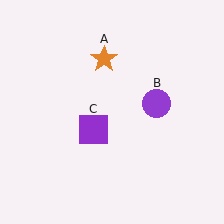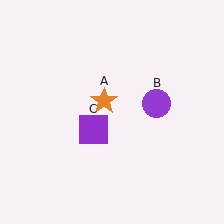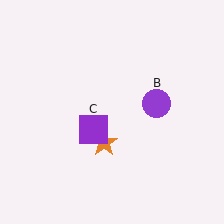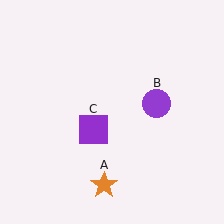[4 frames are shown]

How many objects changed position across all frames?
1 object changed position: orange star (object A).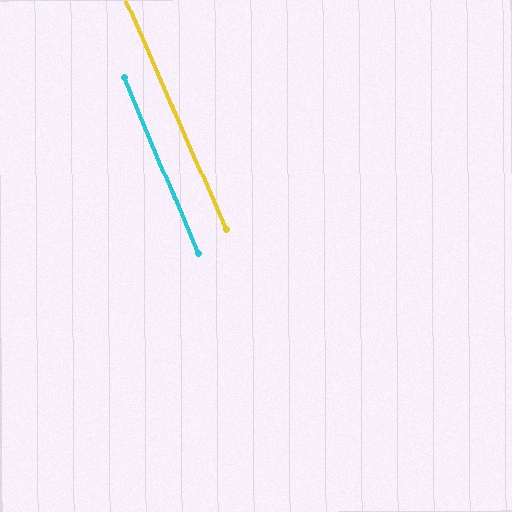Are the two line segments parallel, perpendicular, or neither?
Parallel — their directions differ by only 0.7°.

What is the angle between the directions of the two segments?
Approximately 1 degree.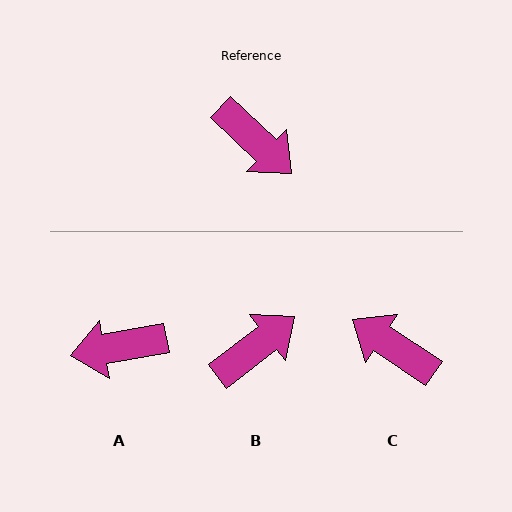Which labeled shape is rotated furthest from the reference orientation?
C, about 170 degrees away.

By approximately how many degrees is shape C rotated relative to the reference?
Approximately 170 degrees clockwise.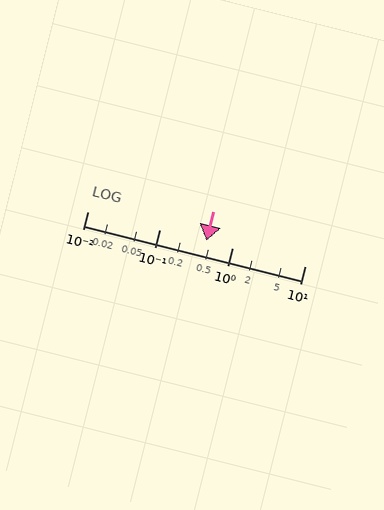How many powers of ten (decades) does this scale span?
The scale spans 3 decades, from 0.01 to 10.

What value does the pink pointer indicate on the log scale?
The pointer indicates approximately 0.44.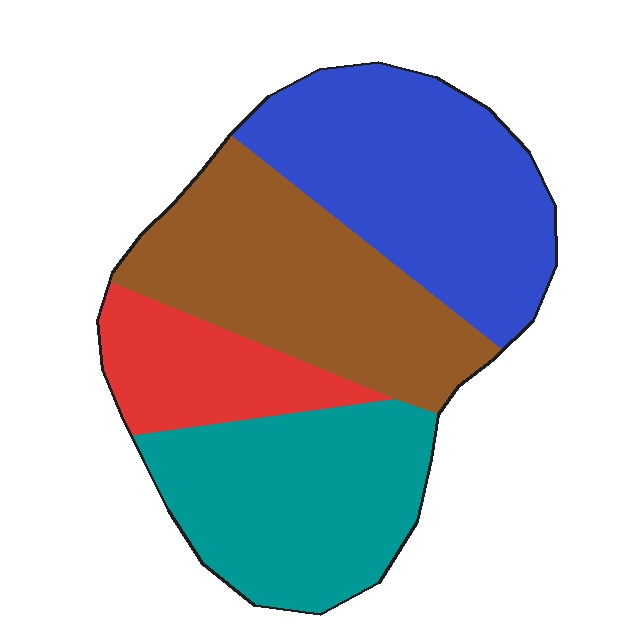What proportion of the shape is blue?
Blue takes up about one third (1/3) of the shape.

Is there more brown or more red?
Brown.